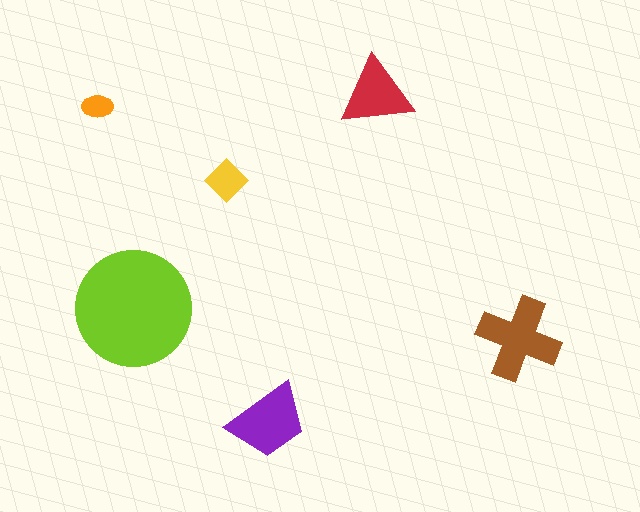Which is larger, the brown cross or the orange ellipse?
The brown cross.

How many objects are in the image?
There are 6 objects in the image.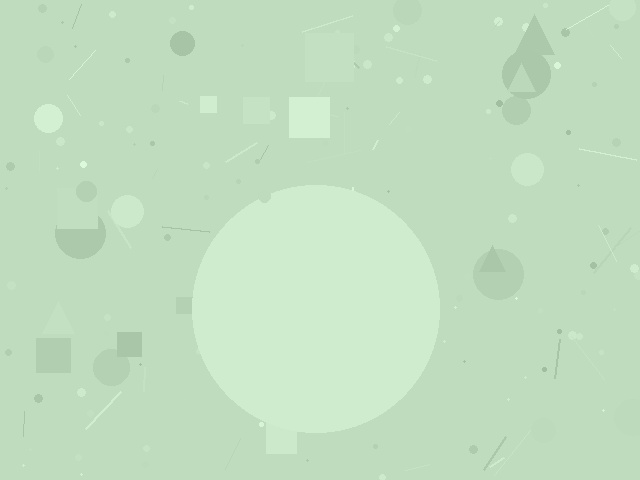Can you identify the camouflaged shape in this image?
The camouflaged shape is a circle.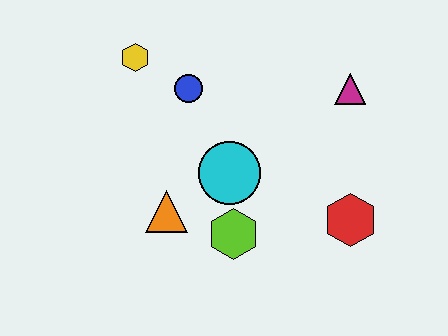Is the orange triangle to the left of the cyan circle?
Yes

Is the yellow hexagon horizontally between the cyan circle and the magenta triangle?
No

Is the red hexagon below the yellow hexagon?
Yes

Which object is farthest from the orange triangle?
The magenta triangle is farthest from the orange triangle.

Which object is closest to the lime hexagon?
The cyan circle is closest to the lime hexagon.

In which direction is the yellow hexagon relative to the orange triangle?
The yellow hexagon is above the orange triangle.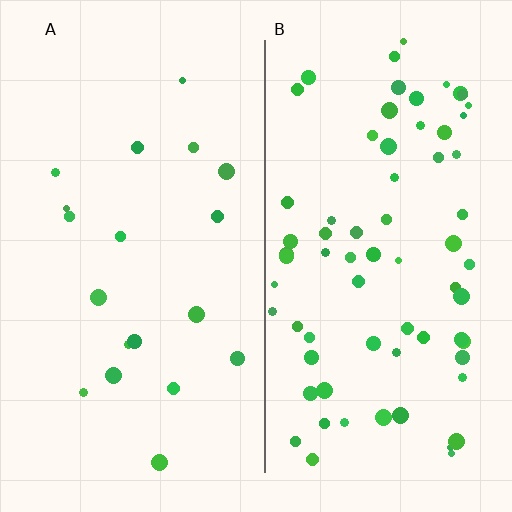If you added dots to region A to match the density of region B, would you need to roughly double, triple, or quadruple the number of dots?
Approximately quadruple.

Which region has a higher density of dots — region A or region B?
B (the right).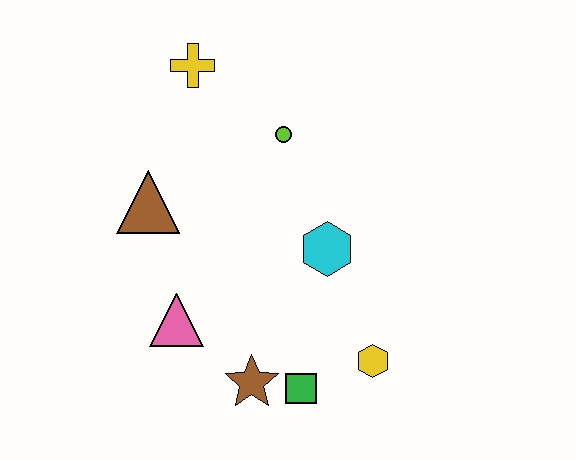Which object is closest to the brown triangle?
The pink triangle is closest to the brown triangle.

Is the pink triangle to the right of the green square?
No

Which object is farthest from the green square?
The yellow cross is farthest from the green square.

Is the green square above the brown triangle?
No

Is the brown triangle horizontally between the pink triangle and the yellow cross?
No